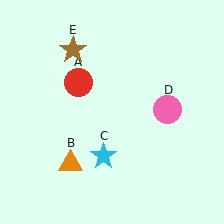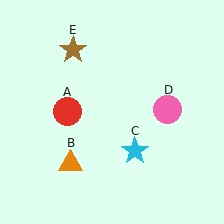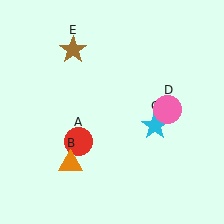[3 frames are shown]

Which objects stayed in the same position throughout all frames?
Orange triangle (object B) and pink circle (object D) and brown star (object E) remained stationary.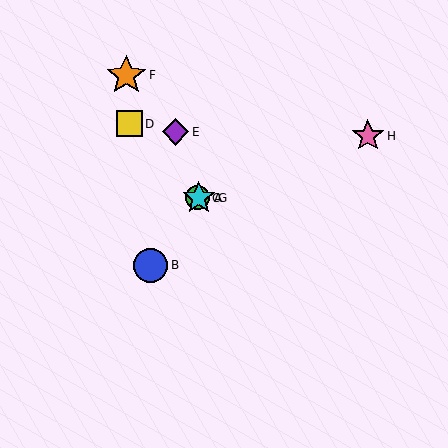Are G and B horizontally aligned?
No, G is at y≈198 and B is at y≈265.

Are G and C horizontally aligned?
Yes, both are at y≈198.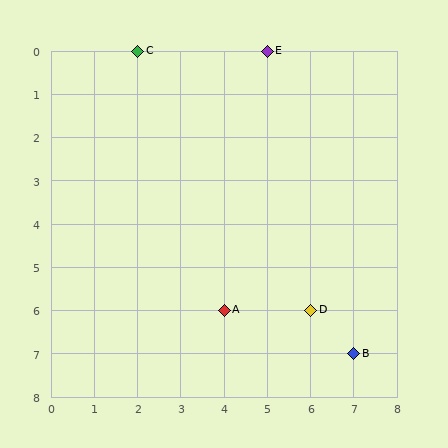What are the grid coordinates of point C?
Point C is at grid coordinates (2, 0).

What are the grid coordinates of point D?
Point D is at grid coordinates (6, 6).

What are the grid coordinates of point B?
Point B is at grid coordinates (7, 7).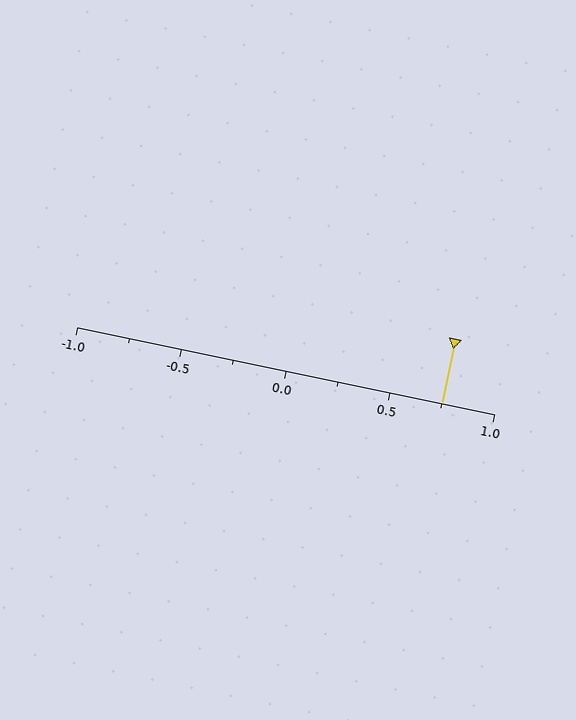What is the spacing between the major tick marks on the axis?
The major ticks are spaced 0.5 apart.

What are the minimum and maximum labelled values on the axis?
The axis runs from -1.0 to 1.0.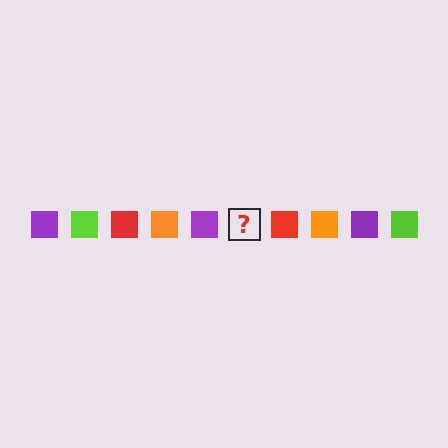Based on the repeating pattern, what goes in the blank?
The blank should be a lime square.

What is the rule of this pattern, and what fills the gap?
The rule is that the pattern cycles through purple, lime, red, orange squares. The gap should be filled with a lime square.